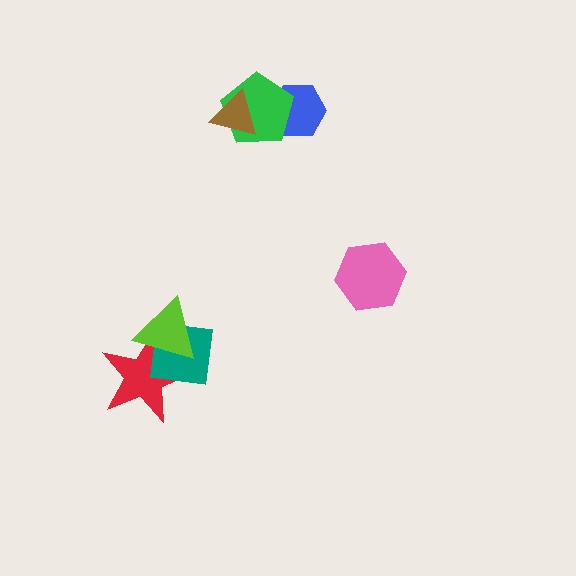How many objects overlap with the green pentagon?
2 objects overlap with the green pentagon.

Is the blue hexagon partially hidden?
Yes, it is partially covered by another shape.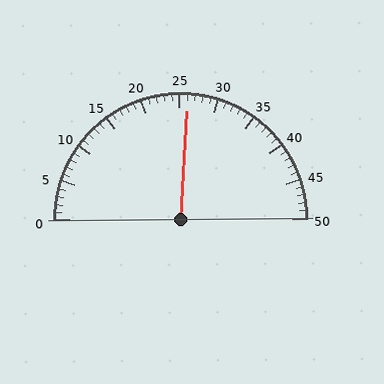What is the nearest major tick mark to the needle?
The nearest major tick mark is 25.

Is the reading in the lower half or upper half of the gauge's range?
The reading is in the upper half of the range (0 to 50).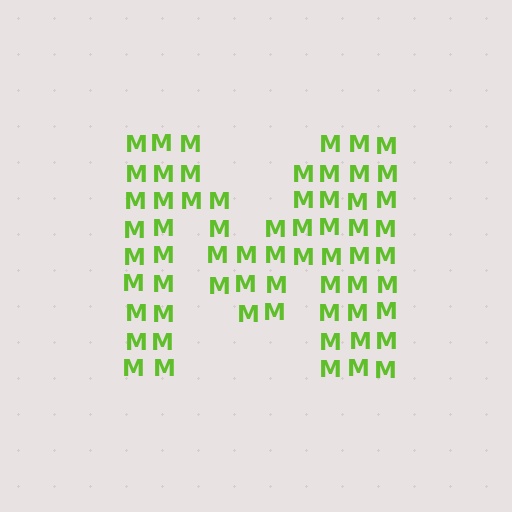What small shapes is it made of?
It is made of small letter M's.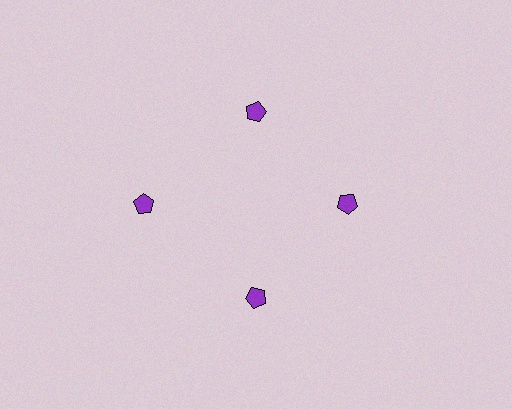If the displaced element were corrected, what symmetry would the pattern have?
It would have 4-fold rotational symmetry — the pattern would map onto itself every 90 degrees.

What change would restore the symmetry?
The symmetry would be restored by moving it inward, back onto the ring so that all 4 pentagons sit at equal angles and equal distance from the center.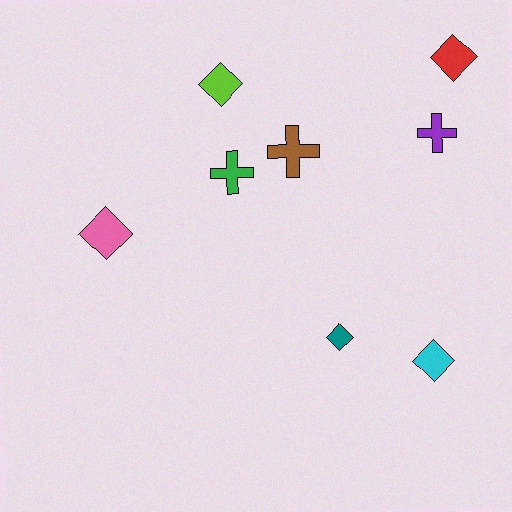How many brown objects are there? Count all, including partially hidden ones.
There is 1 brown object.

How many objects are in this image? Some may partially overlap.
There are 8 objects.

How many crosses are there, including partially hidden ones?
There are 3 crosses.